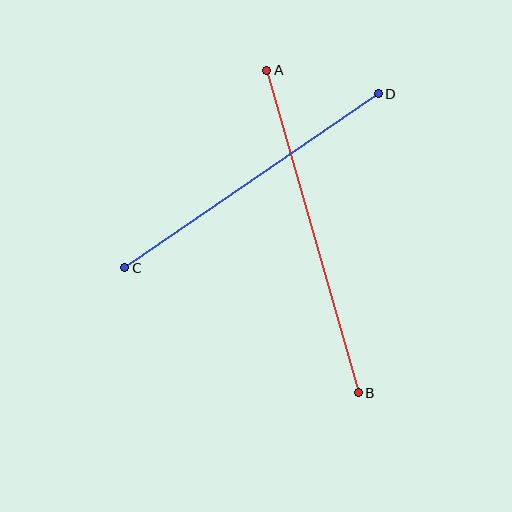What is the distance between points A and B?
The distance is approximately 335 pixels.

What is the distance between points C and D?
The distance is approximately 307 pixels.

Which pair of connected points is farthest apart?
Points A and B are farthest apart.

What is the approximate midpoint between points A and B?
The midpoint is at approximately (313, 231) pixels.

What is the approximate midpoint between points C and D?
The midpoint is at approximately (251, 181) pixels.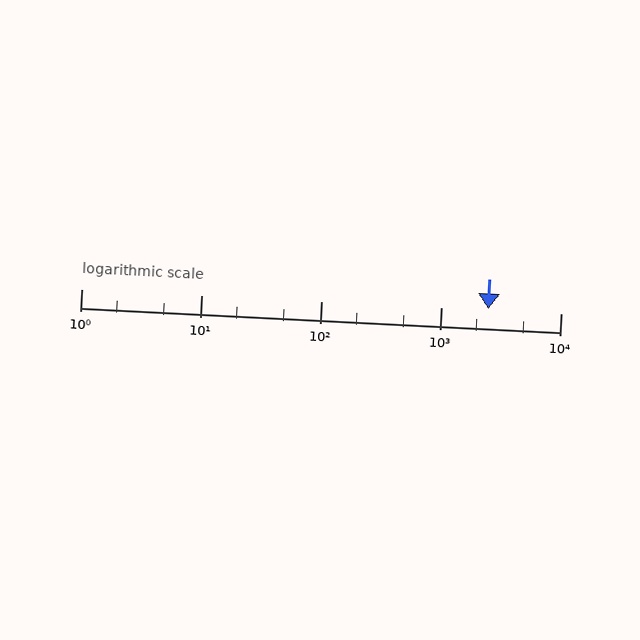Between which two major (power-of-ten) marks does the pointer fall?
The pointer is between 1000 and 10000.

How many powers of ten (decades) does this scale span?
The scale spans 4 decades, from 1 to 10000.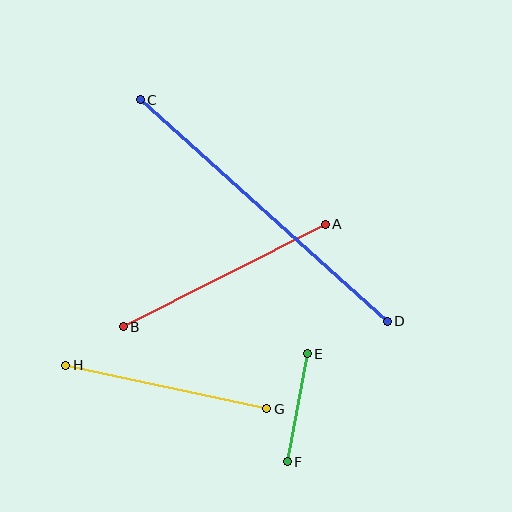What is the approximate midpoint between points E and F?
The midpoint is at approximately (297, 408) pixels.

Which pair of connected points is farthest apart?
Points C and D are farthest apart.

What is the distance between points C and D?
The distance is approximately 332 pixels.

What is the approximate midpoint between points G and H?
The midpoint is at approximately (166, 387) pixels.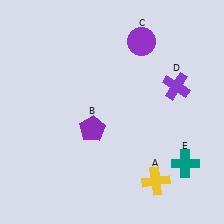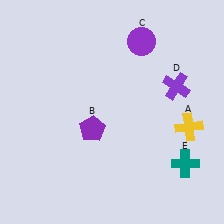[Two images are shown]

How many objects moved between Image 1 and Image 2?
1 object moved between the two images.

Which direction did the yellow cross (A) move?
The yellow cross (A) moved up.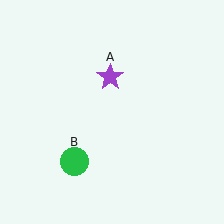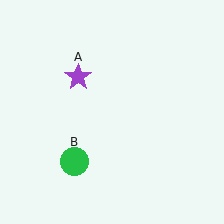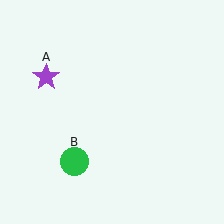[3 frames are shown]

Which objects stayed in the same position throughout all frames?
Green circle (object B) remained stationary.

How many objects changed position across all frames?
1 object changed position: purple star (object A).